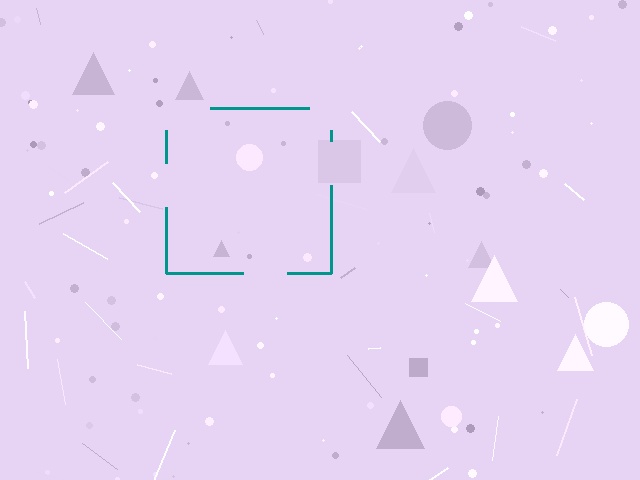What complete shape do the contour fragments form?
The contour fragments form a square.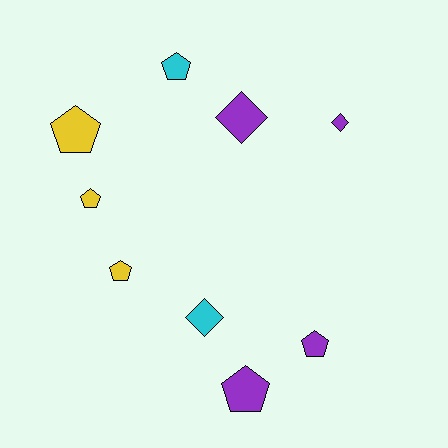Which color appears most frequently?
Purple, with 4 objects.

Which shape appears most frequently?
Pentagon, with 6 objects.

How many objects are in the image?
There are 9 objects.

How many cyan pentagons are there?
There is 1 cyan pentagon.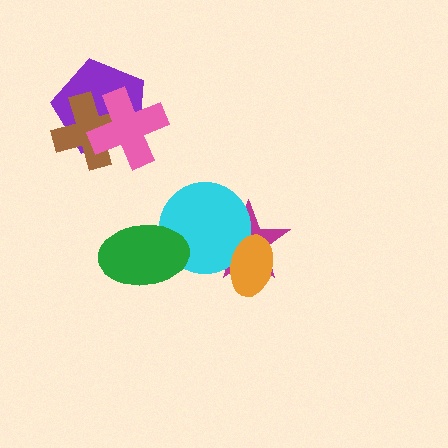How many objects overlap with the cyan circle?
3 objects overlap with the cyan circle.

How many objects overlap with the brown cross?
2 objects overlap with the brown cross.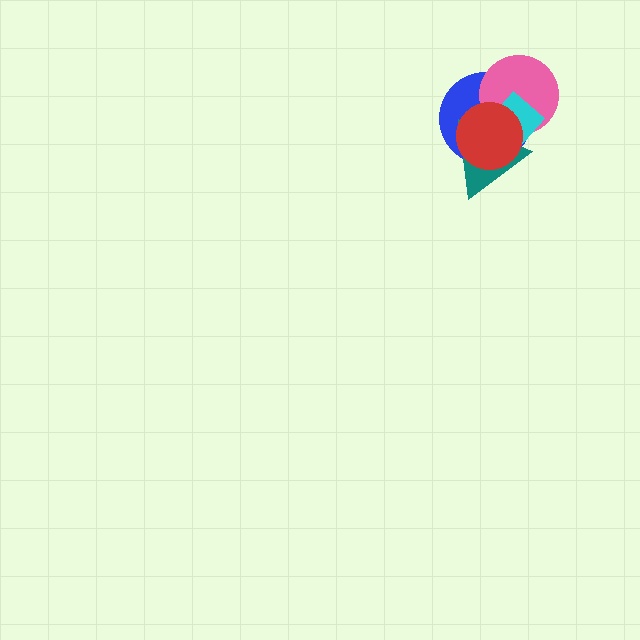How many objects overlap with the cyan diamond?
4 objects overlap with the cyan diamond.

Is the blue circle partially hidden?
Yes, it is partially covered by another shape.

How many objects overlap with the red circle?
4 objects overlap with the red circle.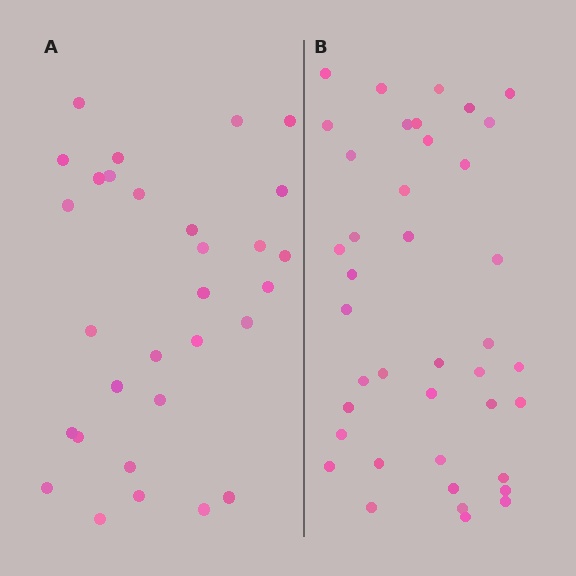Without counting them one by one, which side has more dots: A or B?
Region B (the right region) has more dots.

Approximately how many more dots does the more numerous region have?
Region B has roughly 10 or so more dots than region A.